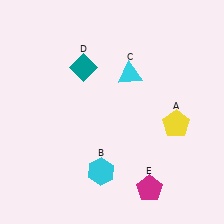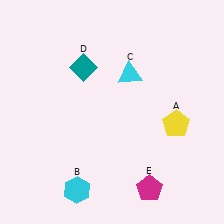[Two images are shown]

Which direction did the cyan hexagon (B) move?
The cyan hexagon (B) moved left.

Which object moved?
The cyan hexagon (B) moved left.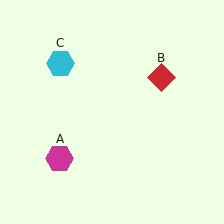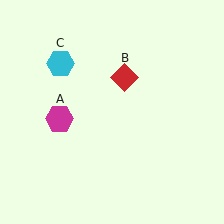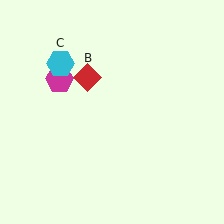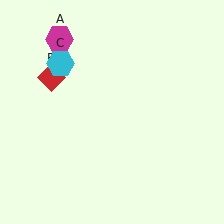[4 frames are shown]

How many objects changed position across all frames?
2 objects changed position: magenta hexagon (object A), red diamond (object B).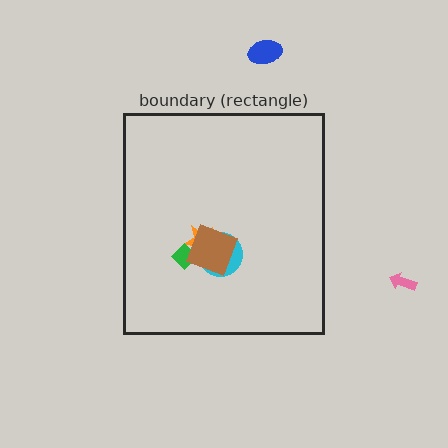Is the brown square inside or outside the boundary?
Inside.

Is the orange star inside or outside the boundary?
Inside.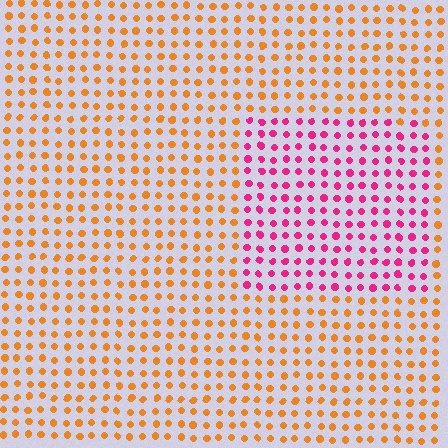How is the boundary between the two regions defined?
The boundary is defined purely by a slight shift in hue (about 60 degrees). Spacing, size, and orientation are identical on both sides.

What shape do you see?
I see a rectangle.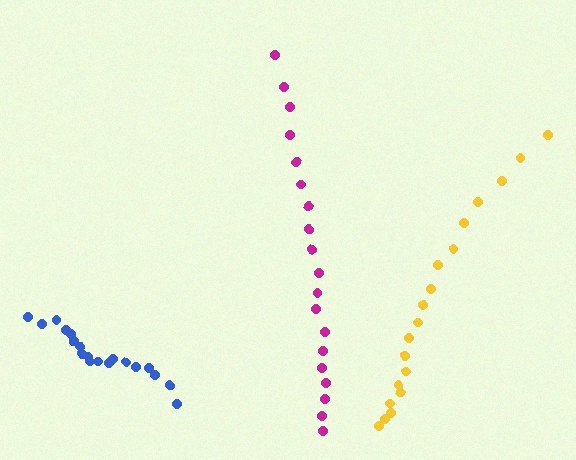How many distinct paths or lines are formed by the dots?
There are 3 distinct paths.